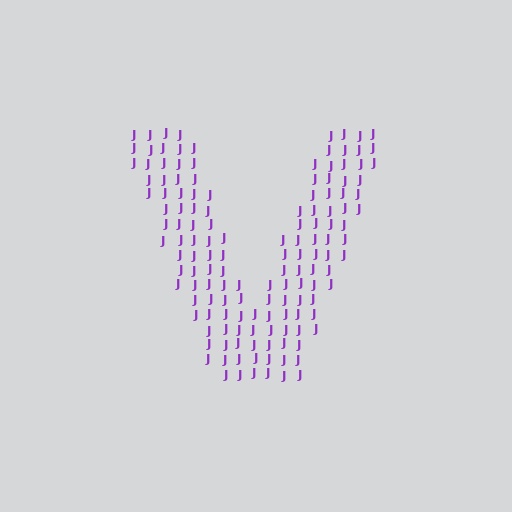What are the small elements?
The small elements are letter J's.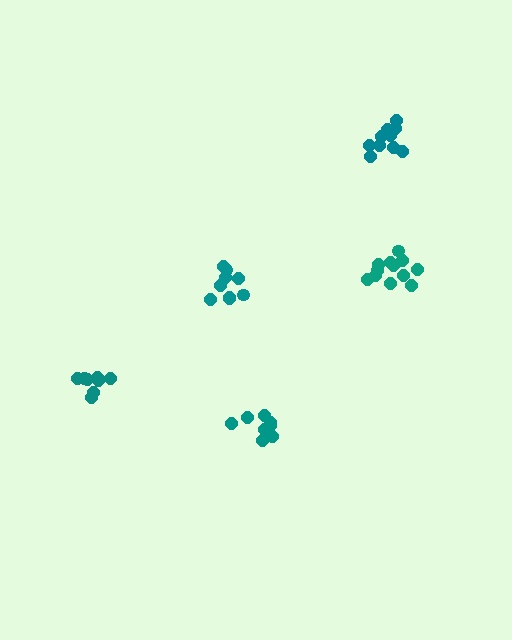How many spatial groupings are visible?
There are 5 spatial groupings.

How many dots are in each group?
Group 1: 9 dots, Group 2: 9 dots, Group 3: 10 dots, Group 4: 8 dots, Group 5: 12 dots (48 total).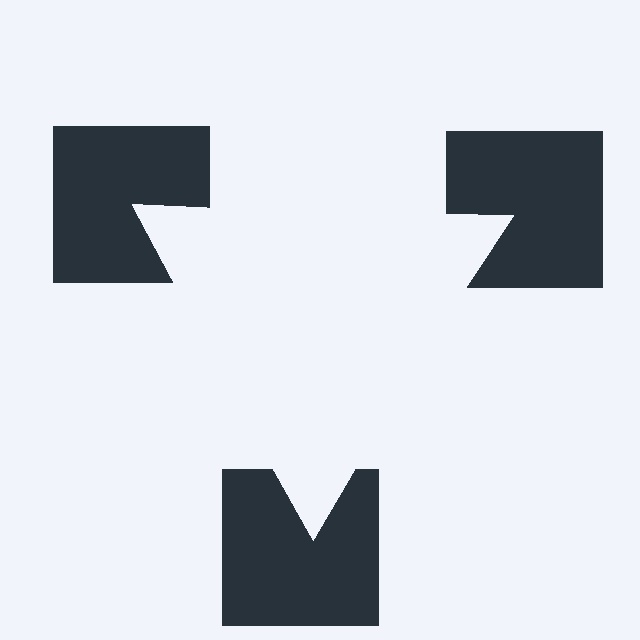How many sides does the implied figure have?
3 sides.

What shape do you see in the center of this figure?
An illusory triangle — its edges are inferred from the aligned wedge cuts in the notched squares, not physically drawn.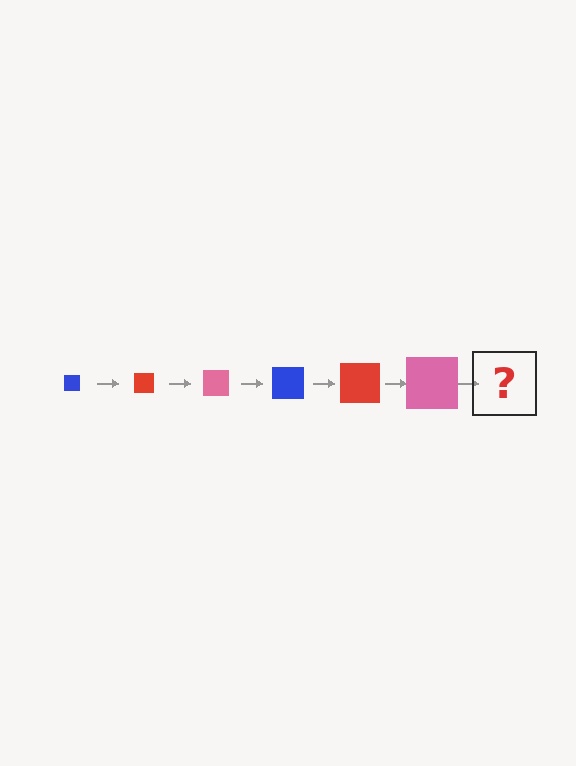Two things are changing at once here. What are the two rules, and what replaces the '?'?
The two rules are that the square grows larger each step and the color cycles through blue, red, and pink. The '?' should be a blue square, larger than the previous one.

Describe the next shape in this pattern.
It should be a blue square, larger than the previous one.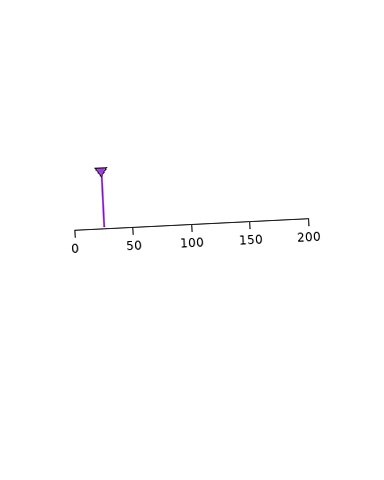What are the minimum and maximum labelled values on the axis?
The axis runs from 0 to 200.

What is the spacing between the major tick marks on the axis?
The major ticks are spaced 50 apart.